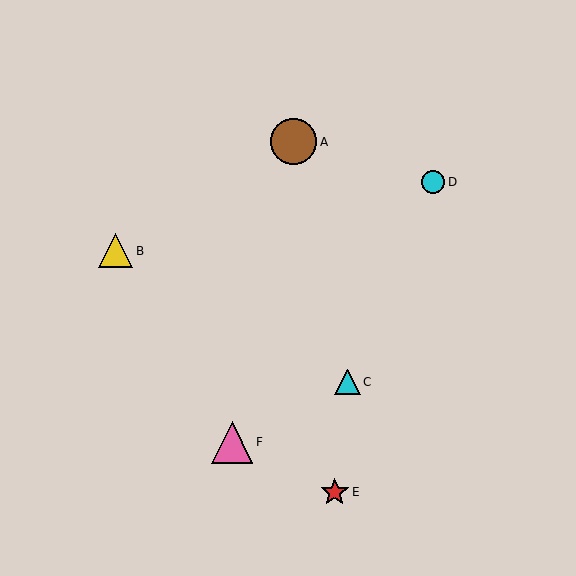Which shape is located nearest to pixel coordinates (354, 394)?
The cyan triangle (labeled C) at (348, 382) is nearest to that location.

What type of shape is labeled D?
Shape D is a cyan circle.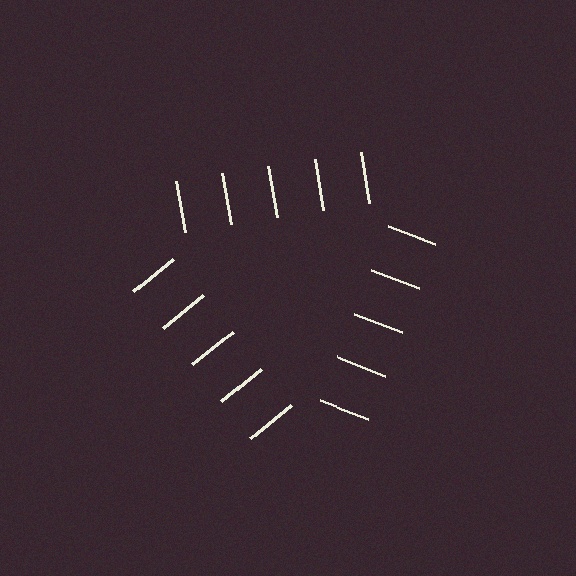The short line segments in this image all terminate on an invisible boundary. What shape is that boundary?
An illusory triangle — the line segments terminate on its edges but no continuous stroke is drawn.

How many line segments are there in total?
15 — 5 along each of the 3 edges.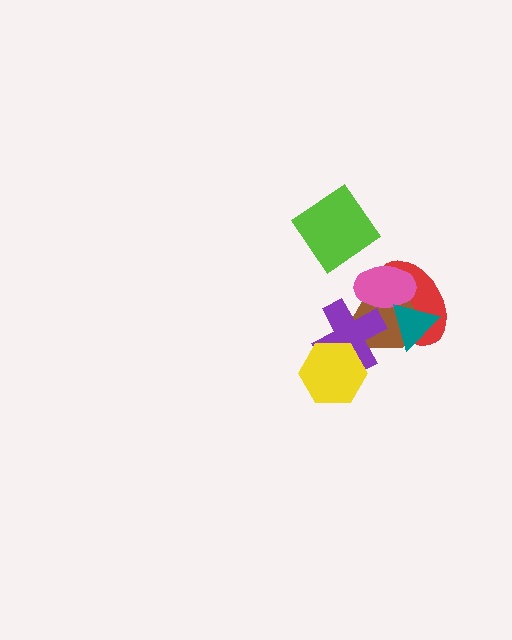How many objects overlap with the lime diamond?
0 objects overlap with the lime diamond.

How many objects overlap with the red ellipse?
4 objects overlap with the red ellipse.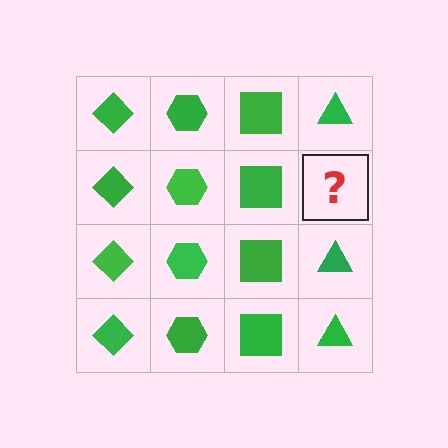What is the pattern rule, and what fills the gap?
The rule is that each column has a consistent shape. The gap should be filled with a green triangle.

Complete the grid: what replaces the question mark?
The question mark should be replaced with a green triangle.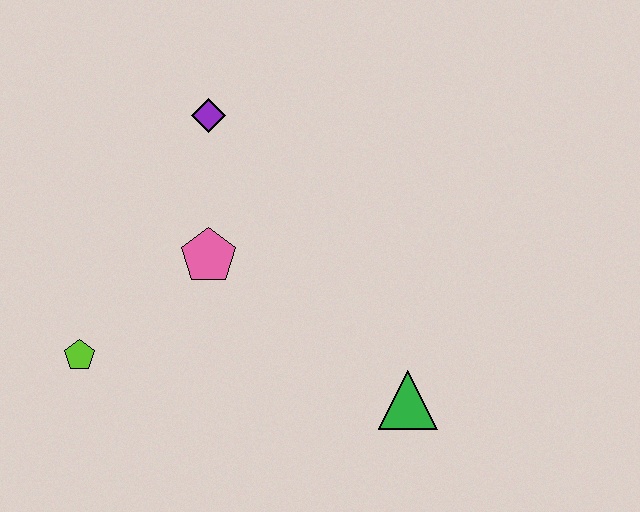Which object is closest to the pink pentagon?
The purple diamond is closest to the pink pentagon.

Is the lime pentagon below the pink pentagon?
Yes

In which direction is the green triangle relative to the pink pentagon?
The green triangle is to the right of the pink pentagon.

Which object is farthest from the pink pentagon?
The green triangle is farthest from the pink pentagon.